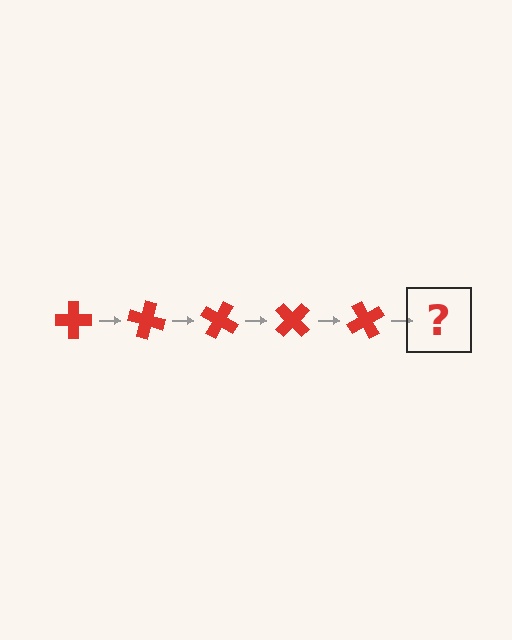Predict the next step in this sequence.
The next step is a red cross rotated 75 degrees.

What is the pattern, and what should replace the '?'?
The pattern is that the cross rotates 15 degrees each step. The '?' should be a red cross rotated 75 degrees.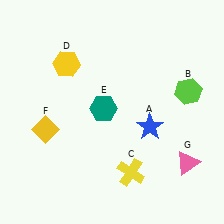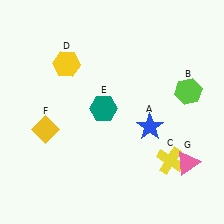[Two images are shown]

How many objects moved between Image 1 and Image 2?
1 object moved between the two images.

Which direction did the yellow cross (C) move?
The yellow cross (C) moved right.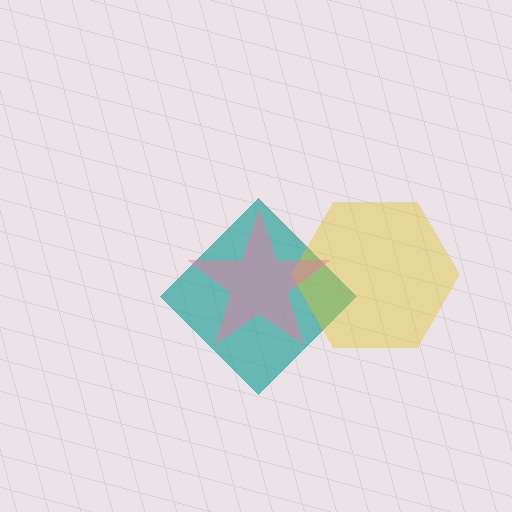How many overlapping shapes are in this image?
There are 3 overlapping shapes in the image.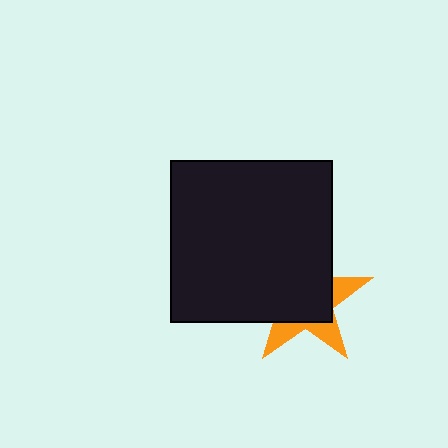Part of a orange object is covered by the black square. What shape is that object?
It is a star.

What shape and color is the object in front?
The object in front is a black square.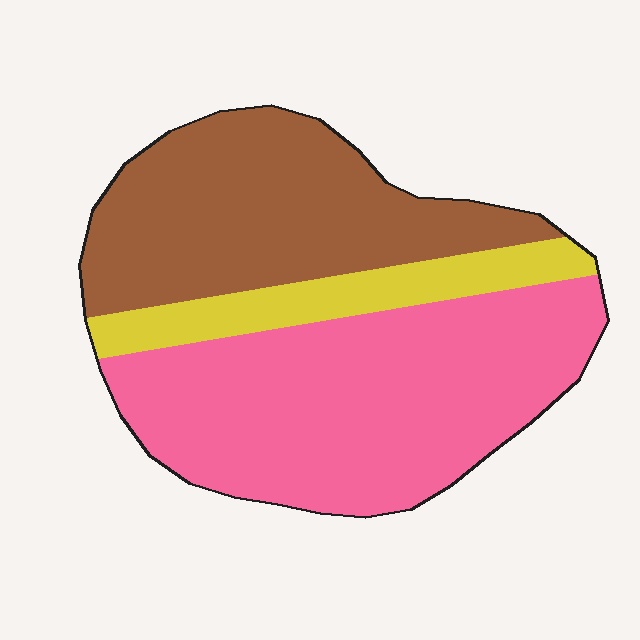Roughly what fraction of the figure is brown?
Brown takes up about three eighths (3/8) of the figure.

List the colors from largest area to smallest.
From largest to smallest: pink, brown, yellow.